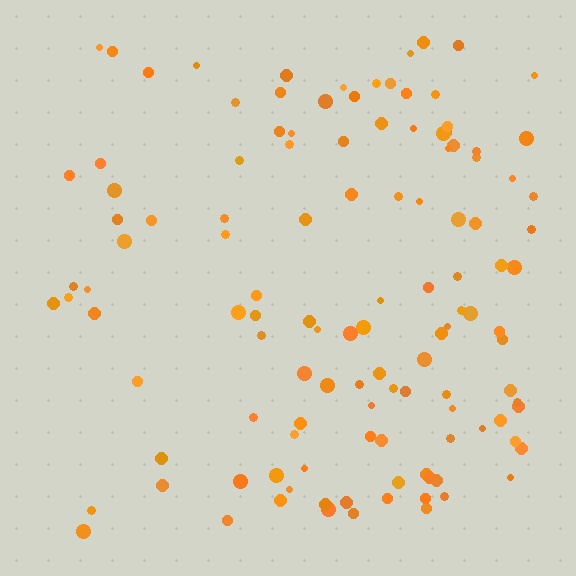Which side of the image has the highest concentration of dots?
The right.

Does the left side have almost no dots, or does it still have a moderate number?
Still a moderate number, just noticeably fewer than the right.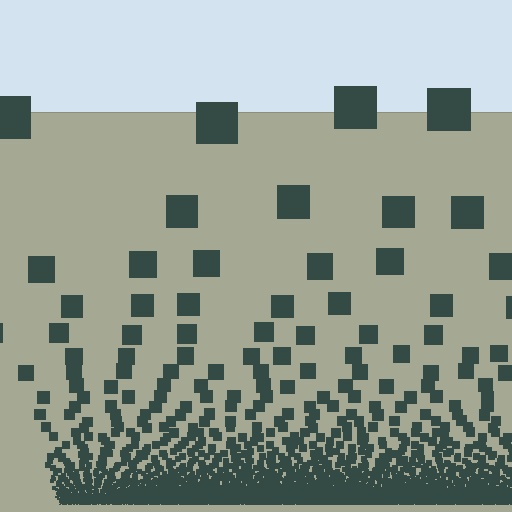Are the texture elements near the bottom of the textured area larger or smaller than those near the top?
Smaller. The gradient is inverted — elements near the bottom are smaller and denser.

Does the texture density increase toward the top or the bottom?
Density increases toward the bottom.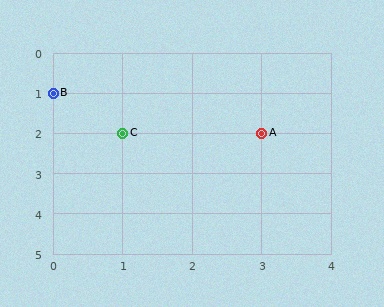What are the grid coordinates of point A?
Point A is at grid coordinates (3, 2).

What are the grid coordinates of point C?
Point C is at grid coordinates (1, 2).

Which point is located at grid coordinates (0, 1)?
Point B is at (0, 1).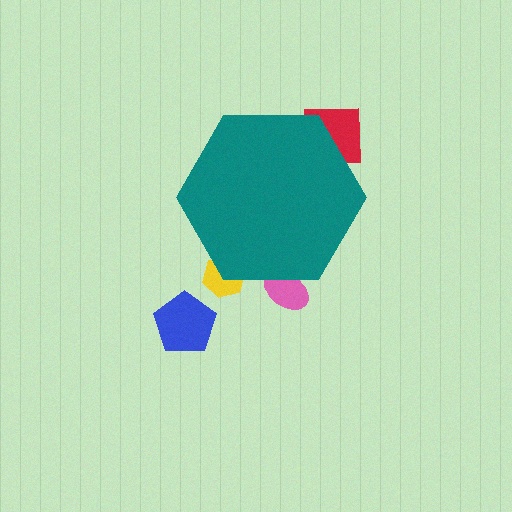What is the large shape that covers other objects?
A teal hexagon.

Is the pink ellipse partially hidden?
Yes, the pink ellipse is partially hidden behind the teal hexagon.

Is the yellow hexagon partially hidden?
Yes, the yellow hexagon is partially hidden behind the teal hexagon.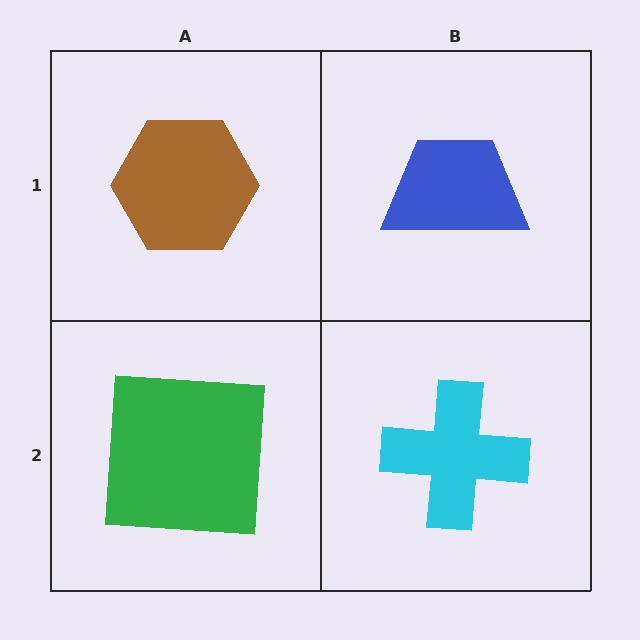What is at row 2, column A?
A green square.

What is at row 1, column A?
A brown hexagon.